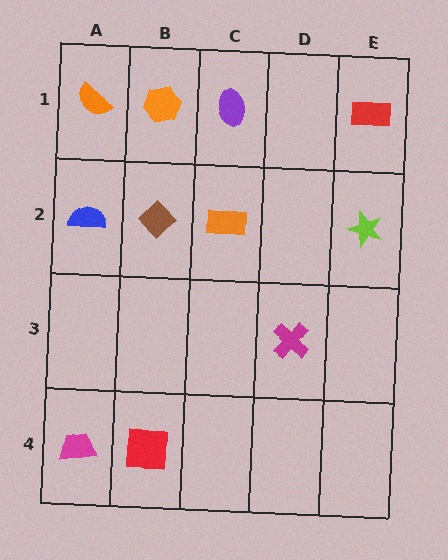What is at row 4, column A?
A magenta trapezoid.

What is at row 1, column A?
An orange semicircle.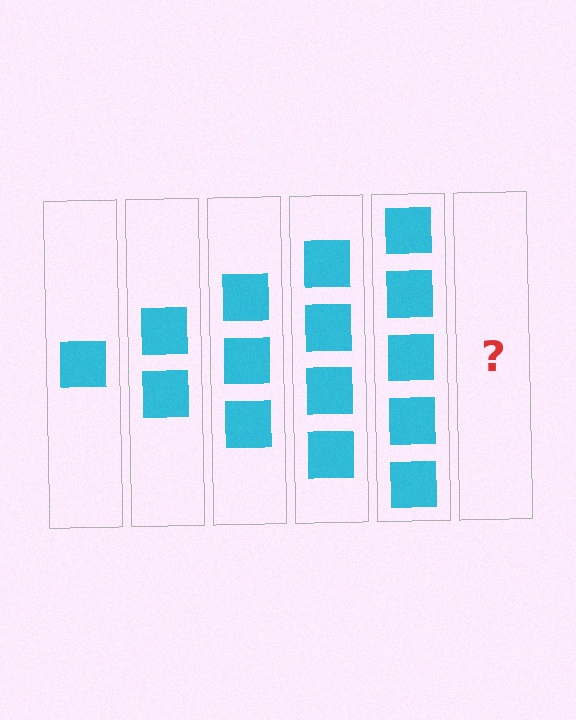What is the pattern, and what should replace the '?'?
The pattern is that each step adds one more square. The '?' should be 6 squares.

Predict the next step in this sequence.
The next step is 6 squares.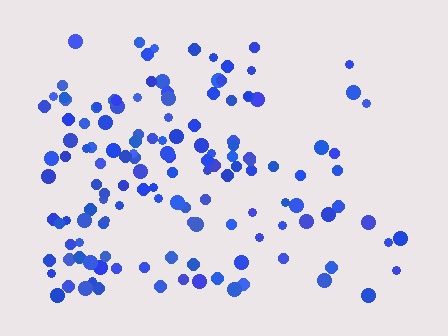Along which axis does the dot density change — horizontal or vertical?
Horizontal.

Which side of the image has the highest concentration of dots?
The left.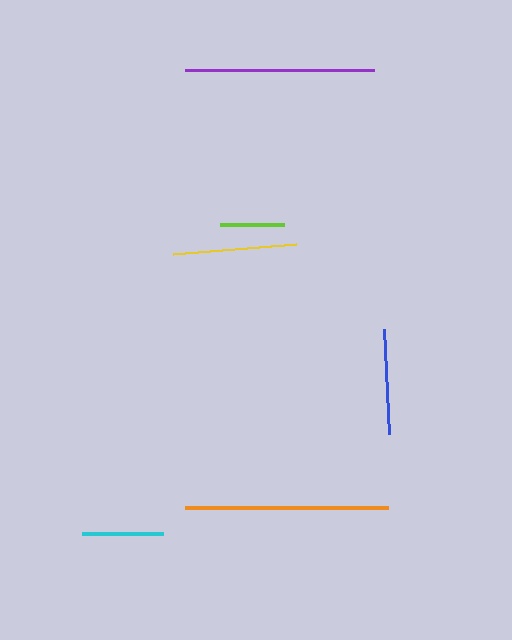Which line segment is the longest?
The orange line is the longest at approximately 202 pixels.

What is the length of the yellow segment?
The yellow segment is approximately 123 pixels long.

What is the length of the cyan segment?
The cyan segment is approximately 81 pixels long.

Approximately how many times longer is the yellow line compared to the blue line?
The yellow line is approximately 1.2 times the length of the blue line.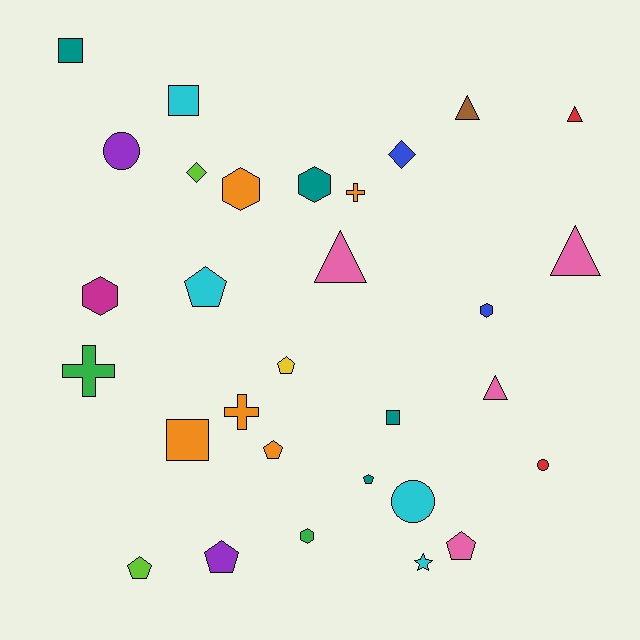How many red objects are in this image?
There are 2 red objects.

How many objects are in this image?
There are 30 objects.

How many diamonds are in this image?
There are 2 diamonds.